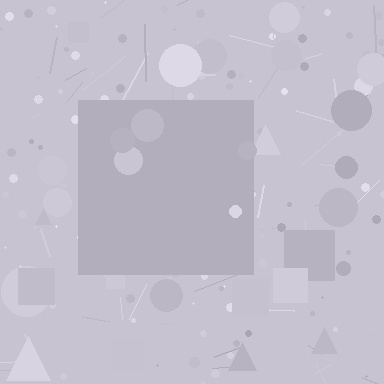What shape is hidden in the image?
A square is hidden in the image.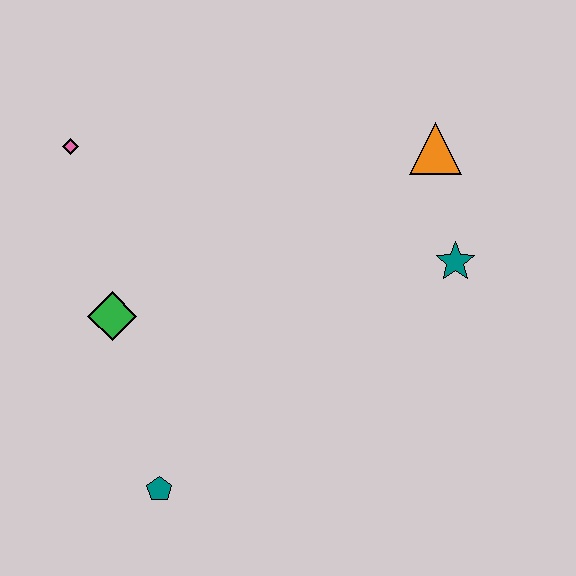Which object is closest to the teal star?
The orange triangle is closest to the teal star.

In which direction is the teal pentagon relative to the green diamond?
The teal pentagon is below the green diamond.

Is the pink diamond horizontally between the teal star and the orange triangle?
No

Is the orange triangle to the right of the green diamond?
Yes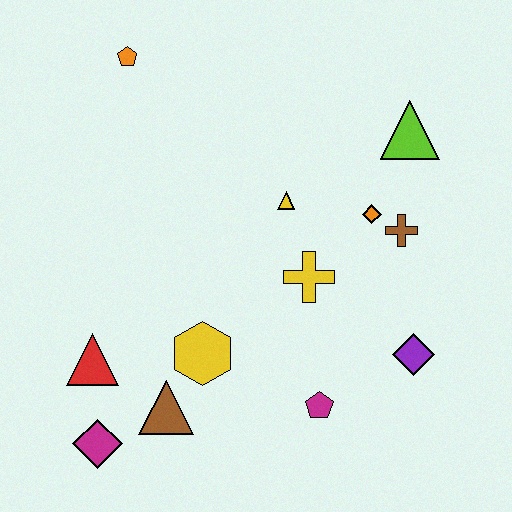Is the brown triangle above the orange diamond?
No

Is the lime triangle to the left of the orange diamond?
No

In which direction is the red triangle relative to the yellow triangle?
The red triangle is to the left of the yellow triangle.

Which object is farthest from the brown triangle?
The lime triangle is farthest from the brown triangle.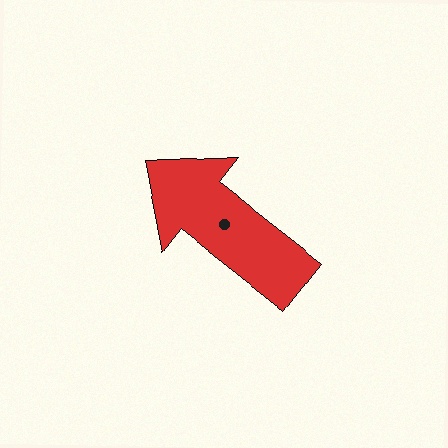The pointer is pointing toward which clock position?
Roughly 10 o'clock.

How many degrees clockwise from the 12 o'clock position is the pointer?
Approximately 308 degrees.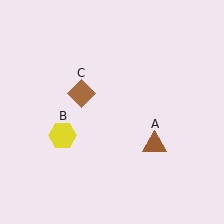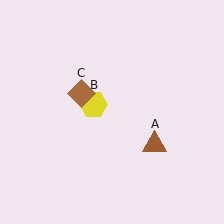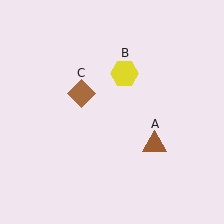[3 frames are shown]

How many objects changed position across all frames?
1 object changed position: yellow hexagon (object B).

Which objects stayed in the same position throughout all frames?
Brown triangle (object A) and brown diamond (object C) remained stationary.